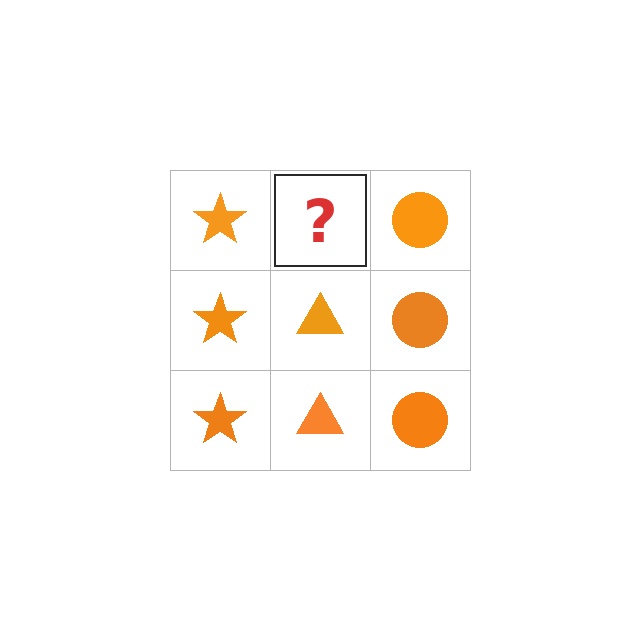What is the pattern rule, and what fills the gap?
The rule is that each column has a consistent shape. The gap should be filled with an orange triangle.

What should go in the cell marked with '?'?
The missing cell should contain an orange triangle.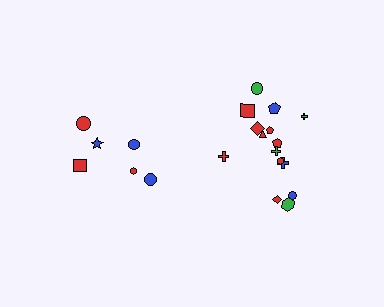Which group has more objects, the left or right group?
The right group.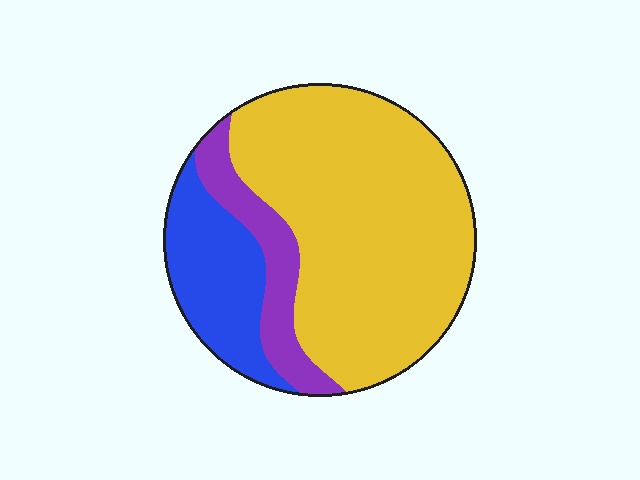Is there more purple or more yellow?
Yellow.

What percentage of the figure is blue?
Blue takes up about one fifth (1/5) of the figure.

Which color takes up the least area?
Purple, at roughly 15%.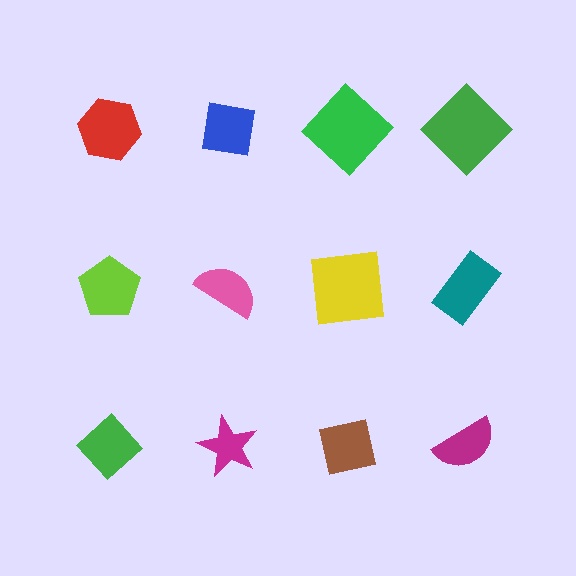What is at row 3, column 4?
A magenta semicircle.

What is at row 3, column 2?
A magenta star.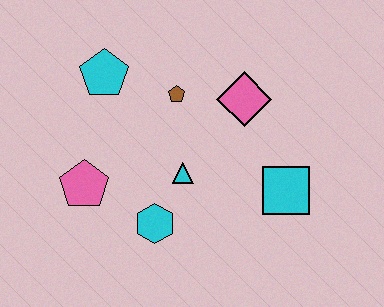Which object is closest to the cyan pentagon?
The brown pentagon is closest to the cyan pentagon.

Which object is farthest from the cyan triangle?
The cyan pentagon is farthest from the cyan triangle.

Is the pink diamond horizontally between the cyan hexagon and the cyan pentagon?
No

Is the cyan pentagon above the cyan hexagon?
Yes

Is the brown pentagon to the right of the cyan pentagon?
Yes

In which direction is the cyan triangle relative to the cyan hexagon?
The cyan triangle is above the cyan hexagon.